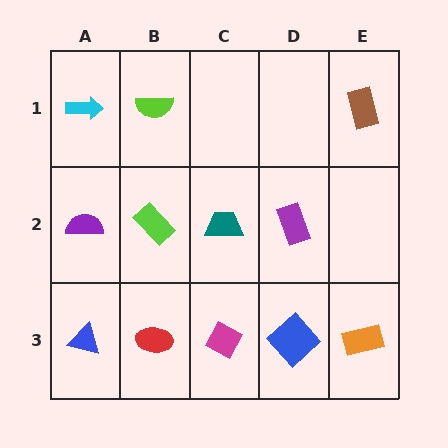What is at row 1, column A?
A cyan arrow.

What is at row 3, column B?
A red ellipse.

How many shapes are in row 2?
4 shapes.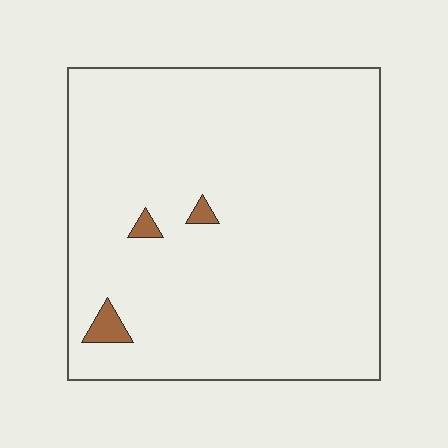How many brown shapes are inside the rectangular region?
3.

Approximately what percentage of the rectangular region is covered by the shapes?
Approximately 0%.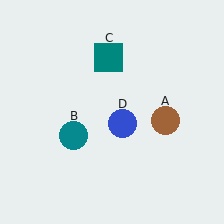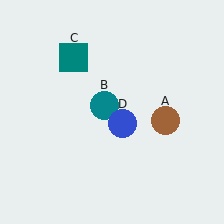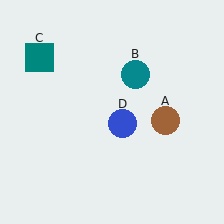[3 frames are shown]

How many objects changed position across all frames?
2 objects changed position: teal circle (object B), teal square (object C).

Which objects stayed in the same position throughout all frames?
Brown circle (object A) and blue circle (object D) remained stationary.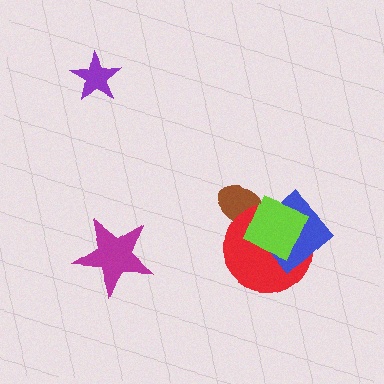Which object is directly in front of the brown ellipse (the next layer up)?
The red circle is directly in front of the brown ellipse.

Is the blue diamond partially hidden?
Yes, it is partially covered by another shape.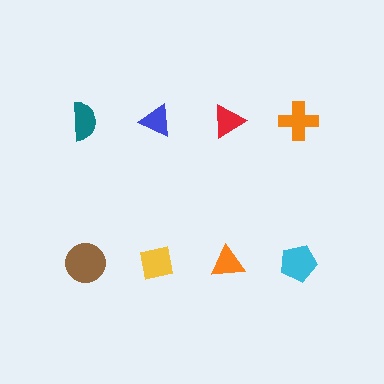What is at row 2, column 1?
A brown circle.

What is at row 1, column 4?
An orange cross.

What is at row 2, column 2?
A yellow square.